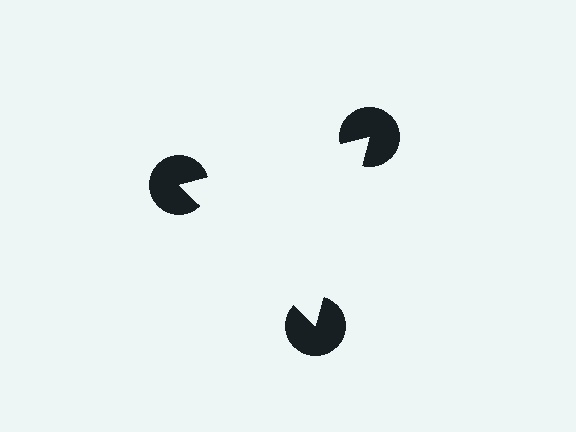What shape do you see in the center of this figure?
An illusory triangle — its edges are inferred from the aligned wedge cuts in the pac-man discs, not physically drawn.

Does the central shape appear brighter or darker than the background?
It typically appears slightly brighter than the background, even though no actual brightness change is drawn.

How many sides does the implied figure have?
3 sides.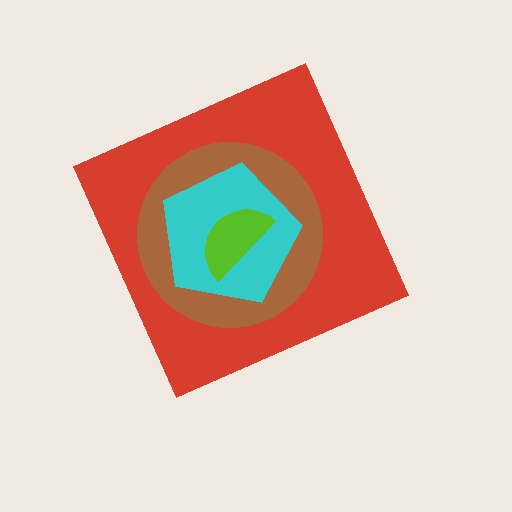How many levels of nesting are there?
4.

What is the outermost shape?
The red diamond.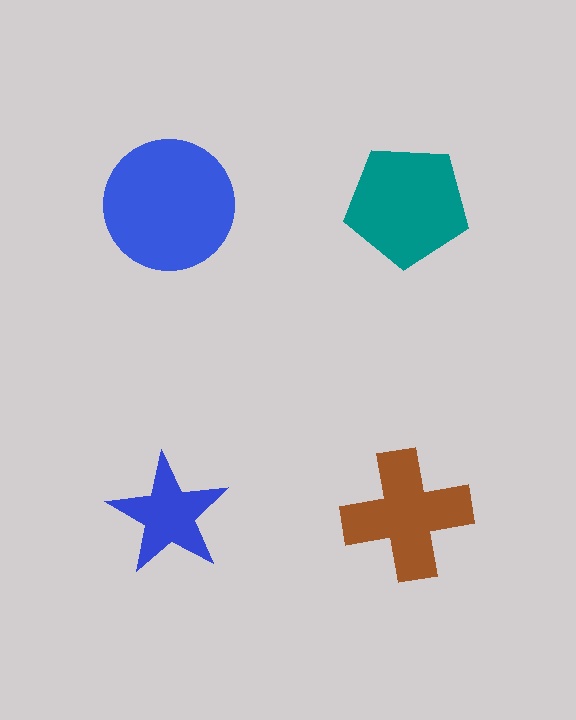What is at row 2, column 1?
A blue star.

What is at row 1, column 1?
A blue circle.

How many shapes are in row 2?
2 shapes.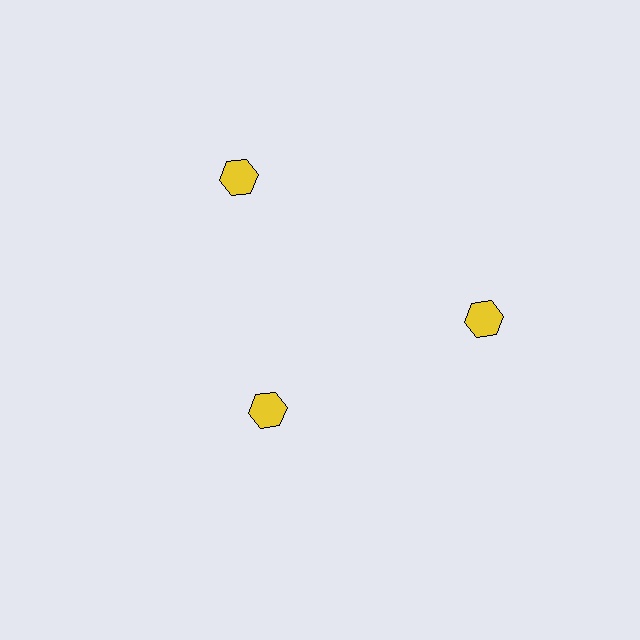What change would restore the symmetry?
The symmetry would be restored by moving it outward, back onto the ring so that all 3 hexagons sit at equal angles and equal distance from the center.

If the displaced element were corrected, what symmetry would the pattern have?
It would have 3-fold rotational symmetry — the pattern would map onto itself every 120 degrees.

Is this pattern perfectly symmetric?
No. The 3 yellow hexagons are arranged in a ring, but one element near the 7 o'clock position is pulled inward toward the center, breaking the 3-fold rotational symmetry.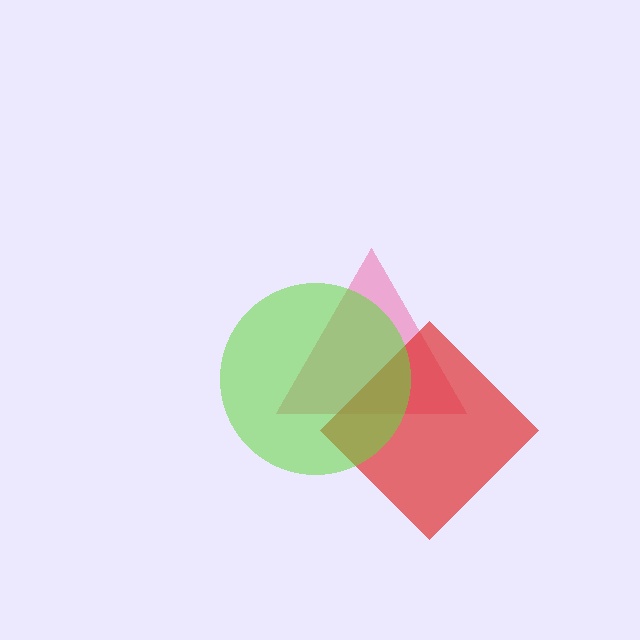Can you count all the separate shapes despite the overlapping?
Yes, there are 3 separate shapes.